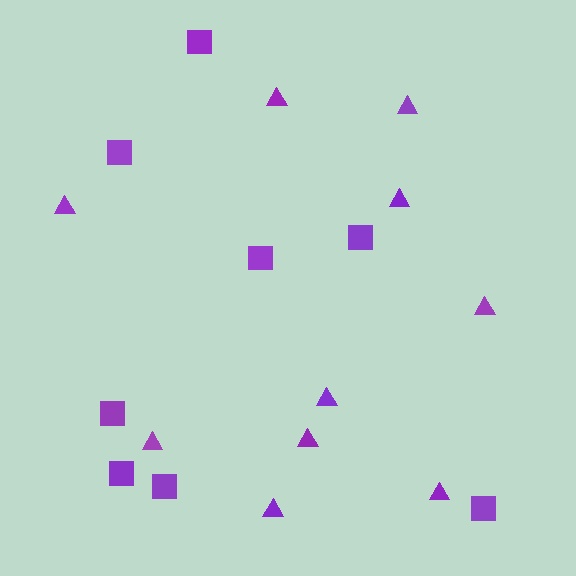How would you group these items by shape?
There are 2 groups: one group of squares (8) and one group of triangles (10).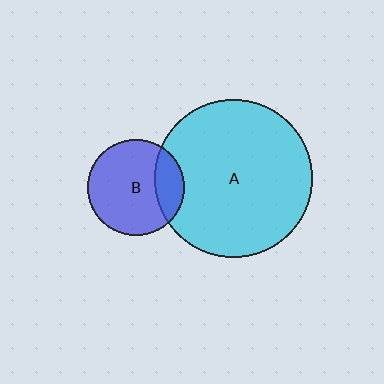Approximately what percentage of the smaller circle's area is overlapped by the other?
Approximately 20%.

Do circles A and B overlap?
Yes.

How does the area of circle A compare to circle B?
Approximately 2.7 times.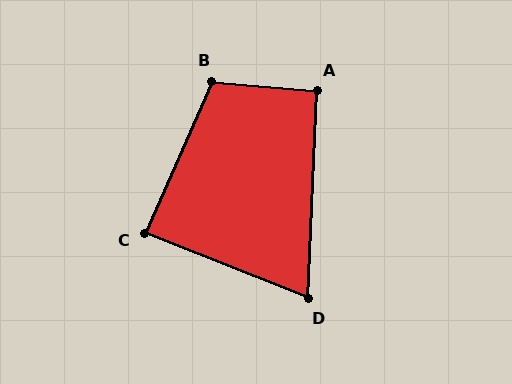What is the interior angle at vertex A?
Approximately 92 degrees (approximately right).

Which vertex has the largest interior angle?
B, at approximately 109 degrees.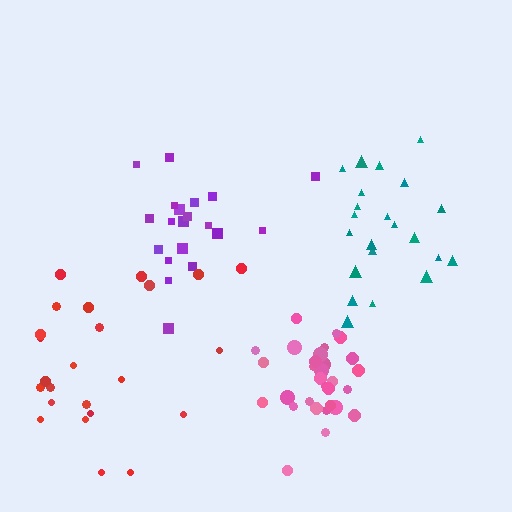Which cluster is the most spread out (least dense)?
Red.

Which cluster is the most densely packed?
Pink.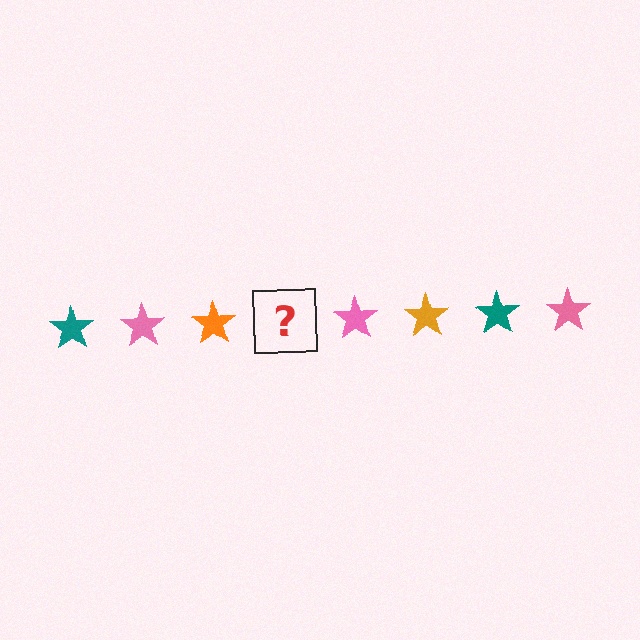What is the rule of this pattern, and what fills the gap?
The rule is that the pattern cycles through teal, pink, orange stars. The gap should be filled with a teal star.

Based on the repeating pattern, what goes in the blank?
The blank should be a teal star.